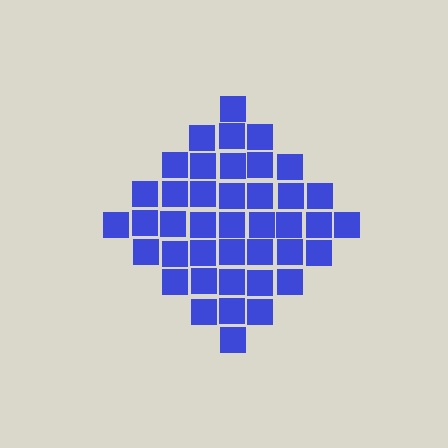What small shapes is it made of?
It is made of small squares.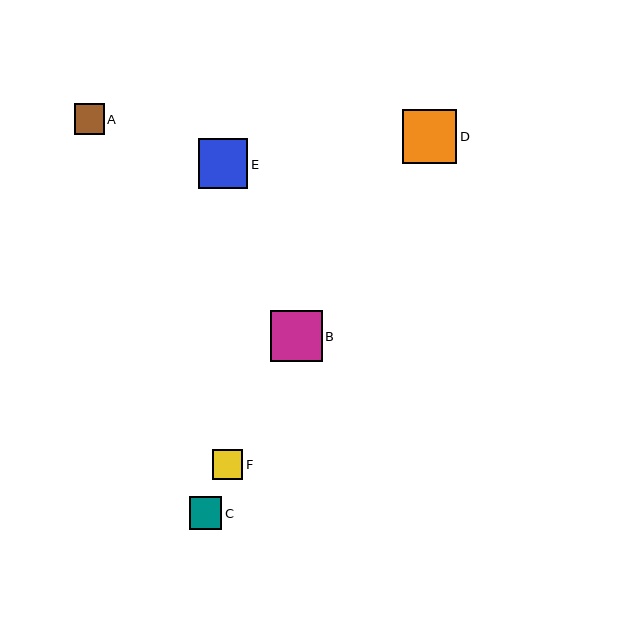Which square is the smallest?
Square A is the smallest with a size of approximately 30 pixels.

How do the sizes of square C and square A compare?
Square C and square A are approximately the same size.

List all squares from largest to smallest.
From largest to smallest: D, B, E, C, F, A.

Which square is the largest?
Square D is the largest with a size of approximately 54 pixels.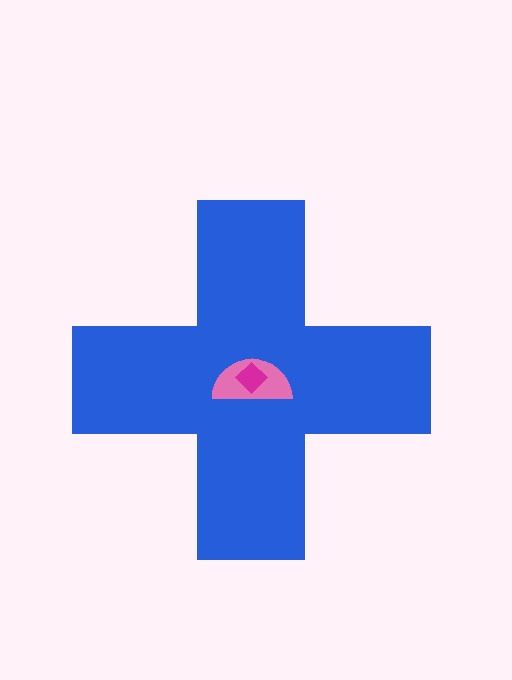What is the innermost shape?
The magenta diamond.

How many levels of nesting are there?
3.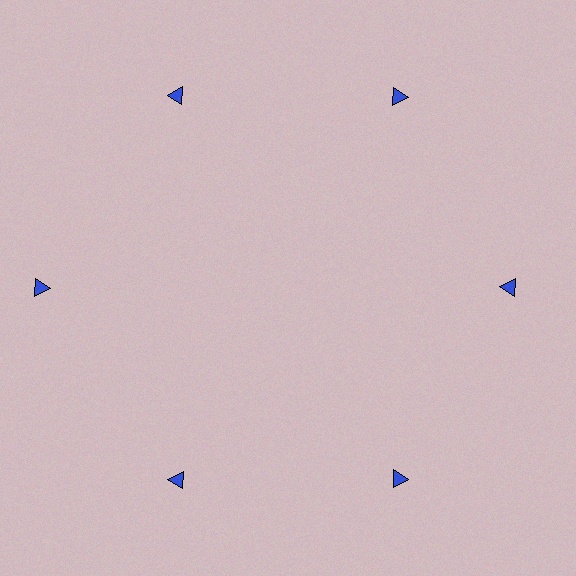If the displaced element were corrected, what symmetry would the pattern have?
It would have 6-fold rotational symmetry — the pattern would map onto itself every 60 degrees.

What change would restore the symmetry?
The symmetry would be restored by moving it inward, back onto the ring so that all 6 triangles sit at equal angles and equal distance from the center.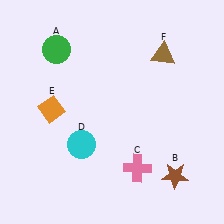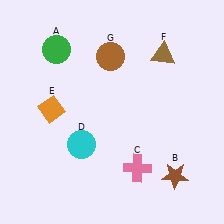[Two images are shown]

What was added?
A brown circle (G) was added in Image 2.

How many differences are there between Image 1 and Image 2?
There is 1 difference between the two images.